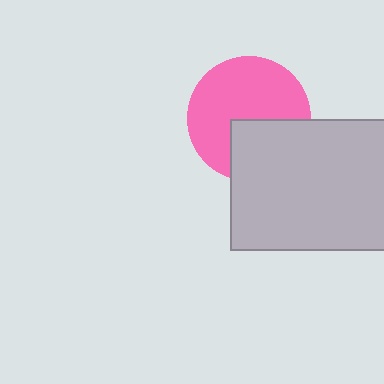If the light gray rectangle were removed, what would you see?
You would see the complete pink circle.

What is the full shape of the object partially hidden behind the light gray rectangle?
The partially hidden object is a pink circle.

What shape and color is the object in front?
The object in front is a light gray rectangle.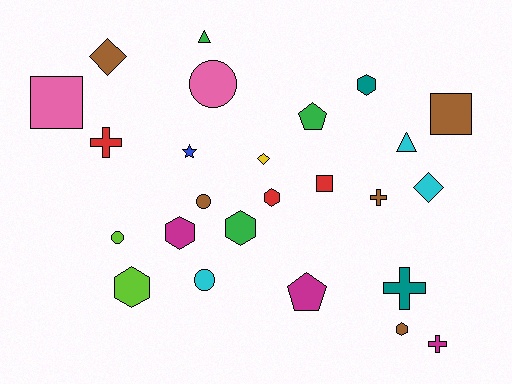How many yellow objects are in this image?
There is 1 yellow object.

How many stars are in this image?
There is 1 star.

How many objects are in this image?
There are 25 objects.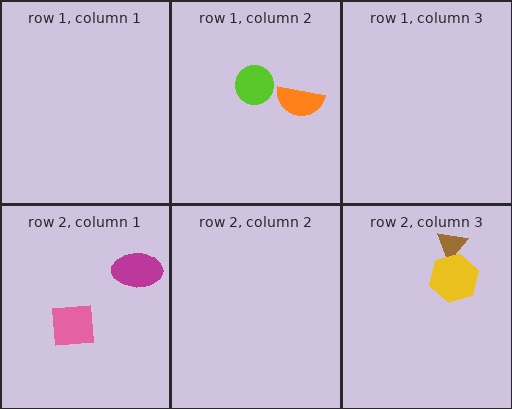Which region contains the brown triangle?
The row 2, column 3 region.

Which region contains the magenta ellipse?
The row 2, column 1 region.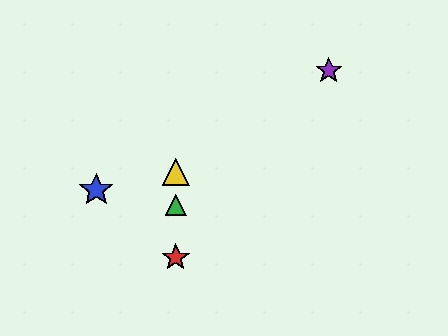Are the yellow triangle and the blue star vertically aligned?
No, the yellow triangle is at x≈176 and the blue star is at x≈96.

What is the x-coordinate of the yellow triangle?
The yellow triangle is at x≈176.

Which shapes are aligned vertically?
The red star, the green triangle, the yellow triangle are aligned vertically.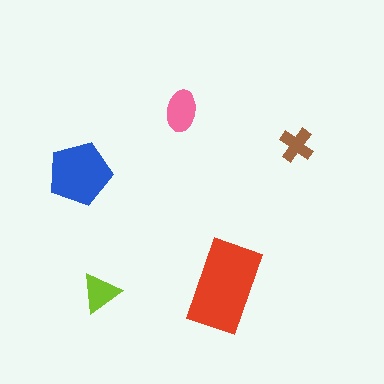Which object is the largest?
The red rectangle.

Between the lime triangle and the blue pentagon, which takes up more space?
The blue pentagon.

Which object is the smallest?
The brown cross.